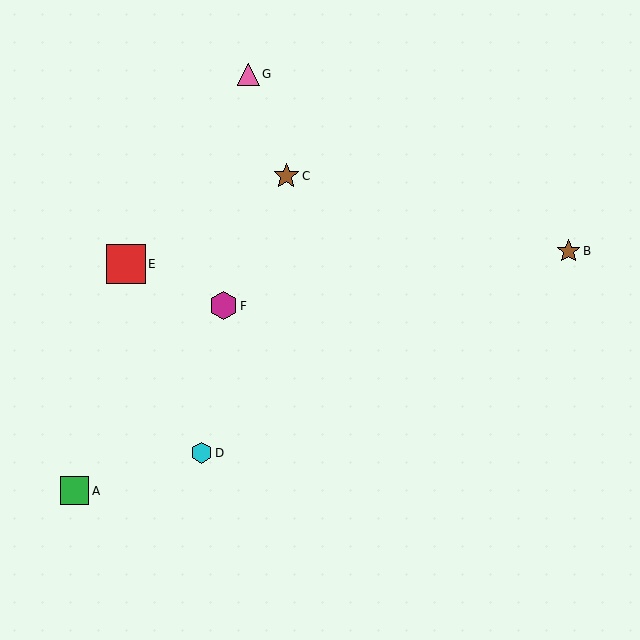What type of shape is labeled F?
Shape F is a magenta hexagon.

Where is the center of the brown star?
The center of the brown star is at (569, 251).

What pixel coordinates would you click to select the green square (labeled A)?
Click at (74, 491) to select the green square A.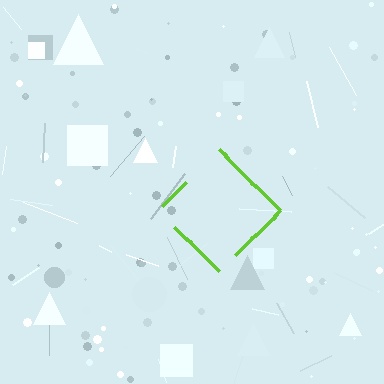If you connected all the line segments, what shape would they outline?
They would outline a diamond.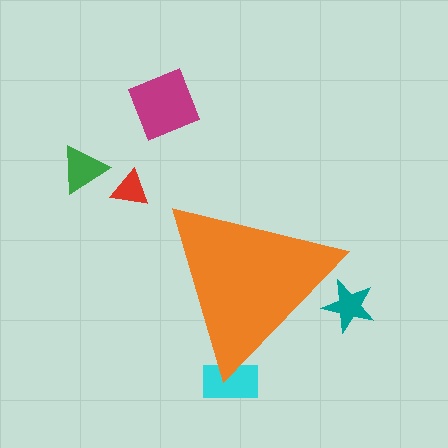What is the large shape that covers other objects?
An orange triangle.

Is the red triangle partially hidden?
No, the red triangle is fully visible.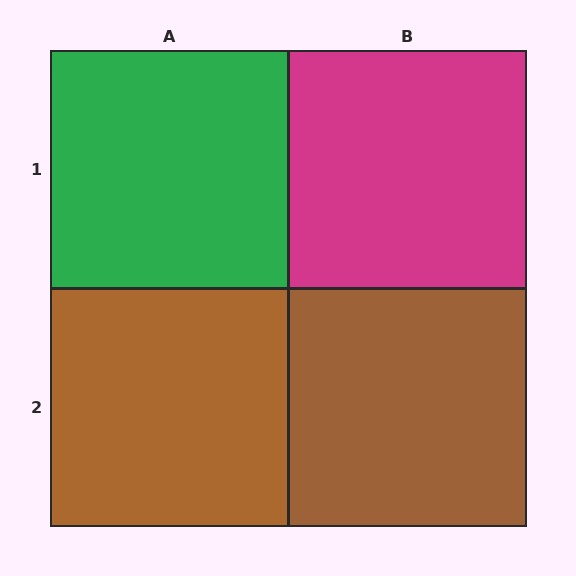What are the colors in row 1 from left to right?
Green, magenta.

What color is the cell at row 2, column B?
Brown.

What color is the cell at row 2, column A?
Brown.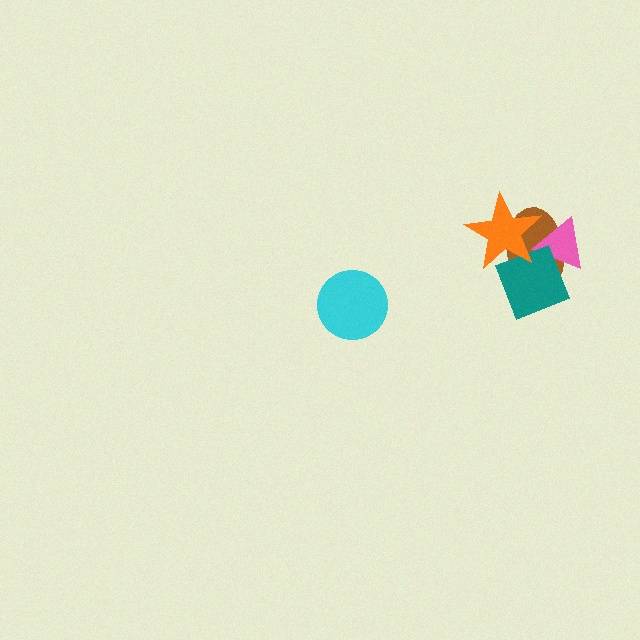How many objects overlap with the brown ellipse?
3 objects overlap with the brown ellipse.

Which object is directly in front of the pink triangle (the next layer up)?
The teal diamond is directly in front of the pink triangle.